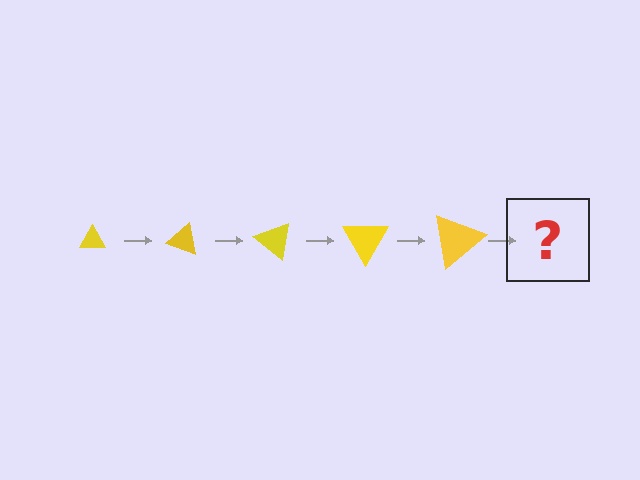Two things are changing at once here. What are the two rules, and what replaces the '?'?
The two rules are that the triangle grows larger each step and it rotates 20 degrees each step. The '?' should be a triangle, larger than the previous one and rotated 100 degrees from the start.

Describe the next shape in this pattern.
It should be a triangle, larger than the previous one and rotated 100 degrees from the start.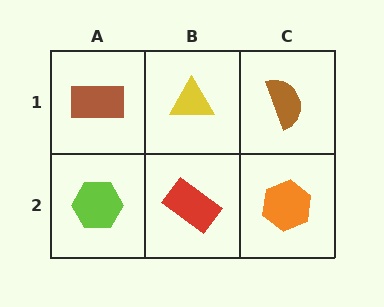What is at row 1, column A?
A brown rectangle.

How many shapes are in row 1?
3 shapes.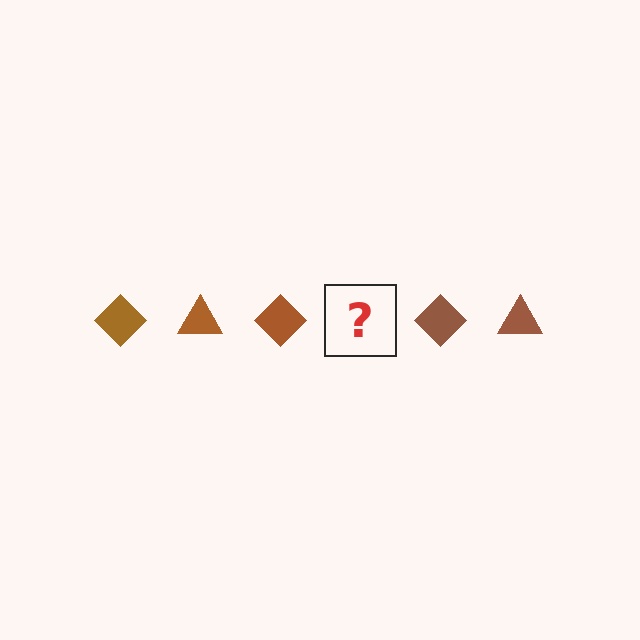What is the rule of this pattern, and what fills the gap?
The rule is that the pattern cycles through diamond, triangle shapes in brown. The gap should be filled with a brown triangle.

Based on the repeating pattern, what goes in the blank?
The blank should be a brown triangle.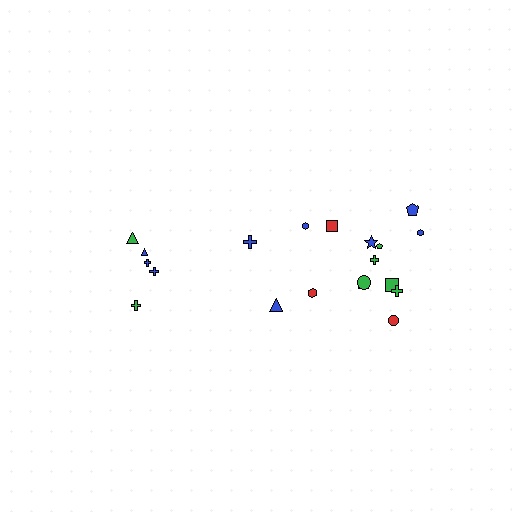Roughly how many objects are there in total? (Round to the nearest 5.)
Roughly 20 objects in total.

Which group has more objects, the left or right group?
The right group.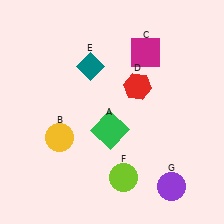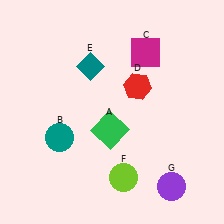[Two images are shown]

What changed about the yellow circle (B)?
In Image 1, B is yellow. In Image 2, it changed to teal.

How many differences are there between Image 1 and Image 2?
There is 1 difference between the two images.